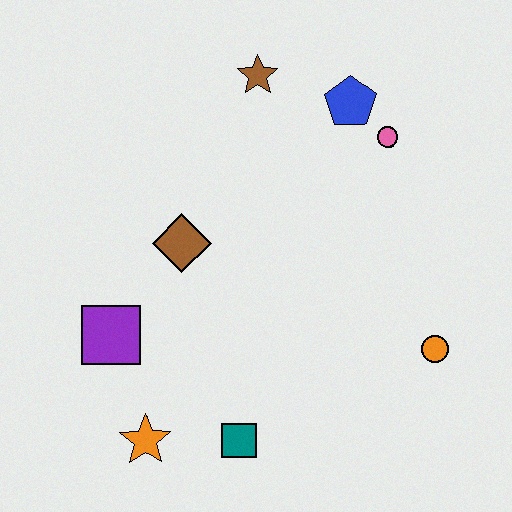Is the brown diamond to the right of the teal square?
No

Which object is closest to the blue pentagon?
The pink circle is closest to the blue pentagon.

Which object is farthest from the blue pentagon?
The orange star is farthest from the blue pentagon.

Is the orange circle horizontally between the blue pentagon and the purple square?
No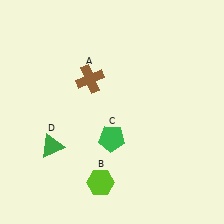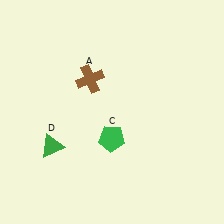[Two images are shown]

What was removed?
The lime hexagon (B) was removed in Image 2.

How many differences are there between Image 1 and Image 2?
There is 1 difference between the two images.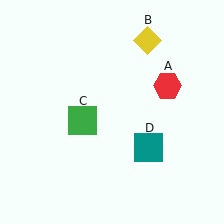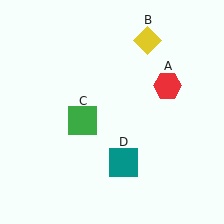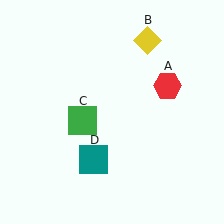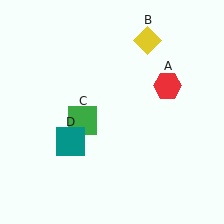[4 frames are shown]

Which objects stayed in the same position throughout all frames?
Red hexagon (object A) and yellow diamond (object B) and green square (object C) remained stationary.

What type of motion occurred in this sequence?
The teal square (object D) rotated clockwise around the center of the scene.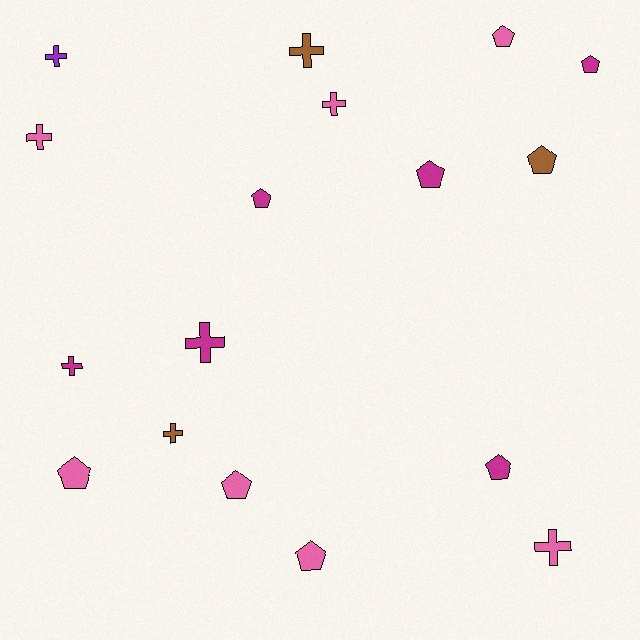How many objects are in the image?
There are 17 objects.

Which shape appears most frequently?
Pentagon, with 9 objects.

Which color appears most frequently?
Pink, with 7 objects.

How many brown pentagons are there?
There is 1 brown pentagon.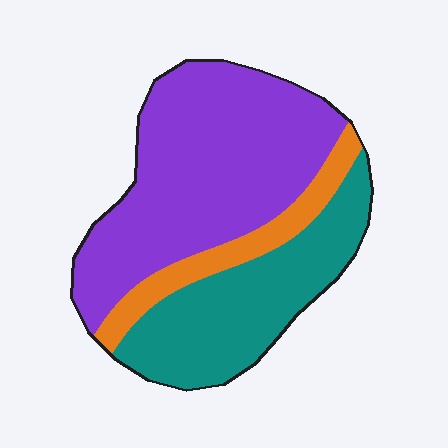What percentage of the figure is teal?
Teal covers 33% of the figure.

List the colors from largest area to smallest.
From largest to smallest: purple, teal, orange.